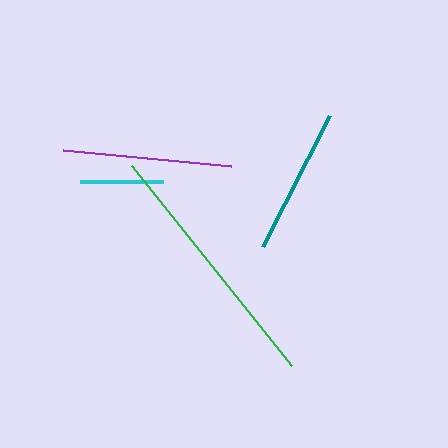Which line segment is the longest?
The green line is the longest at approximately 255 pixels.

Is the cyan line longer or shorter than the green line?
The green line is longer than the cyan line.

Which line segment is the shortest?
The cyan line is the shortest at approximately 82 pixels.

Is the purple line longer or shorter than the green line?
The green line is longer than the purple line.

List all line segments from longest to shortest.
From longest to shortest: green, purple, teal, cyan.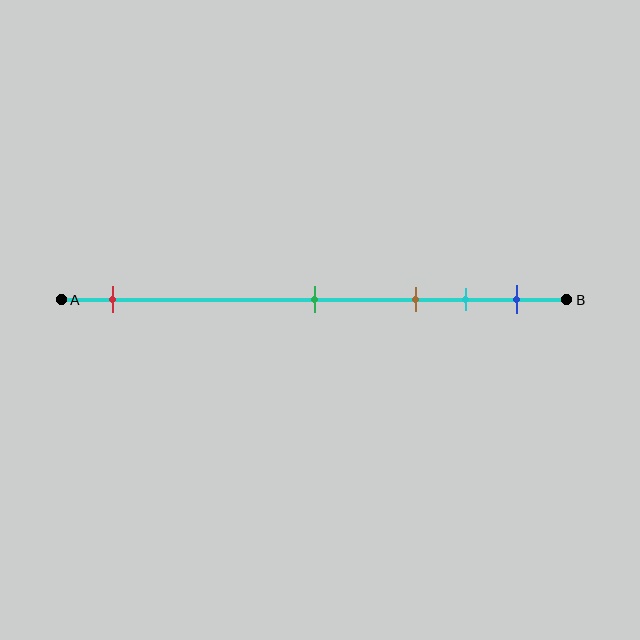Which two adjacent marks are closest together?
The cyan and blue marks are the closest adjacent pair.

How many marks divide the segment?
There are 5 marks dividing the segment.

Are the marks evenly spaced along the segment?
No, the marks are not evenly spaced.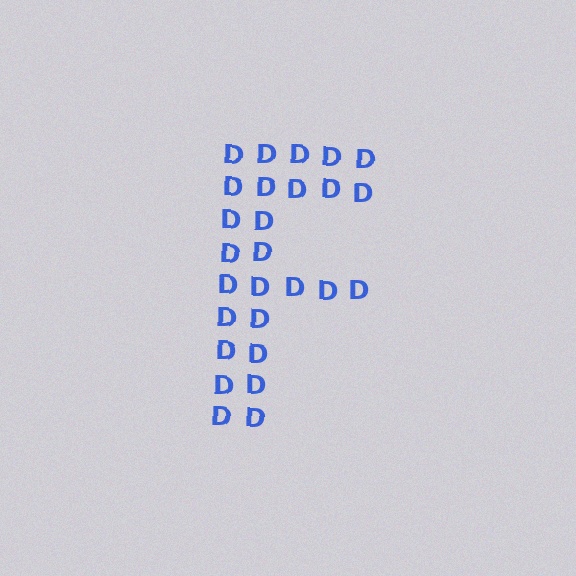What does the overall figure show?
The overall figure shows the letter F.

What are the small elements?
The small elements are letter D's.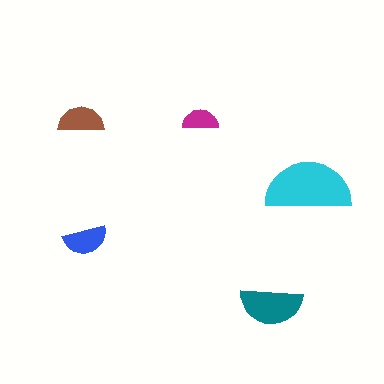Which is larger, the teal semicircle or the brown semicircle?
The teal one.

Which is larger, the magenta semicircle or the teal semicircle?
The teal one.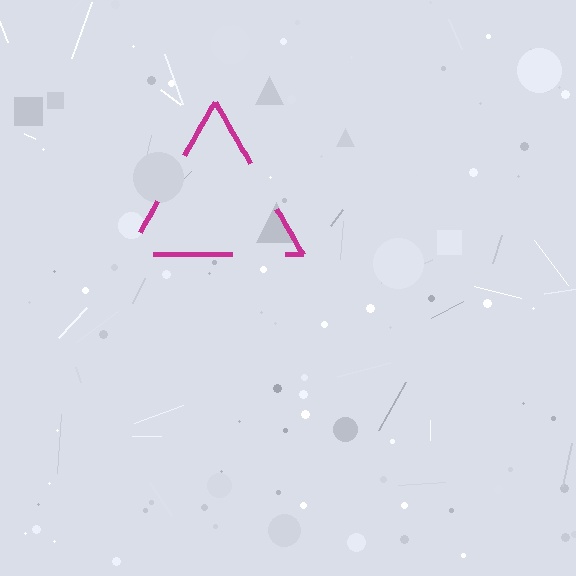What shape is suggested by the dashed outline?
The dashed outline suggests a triangle.